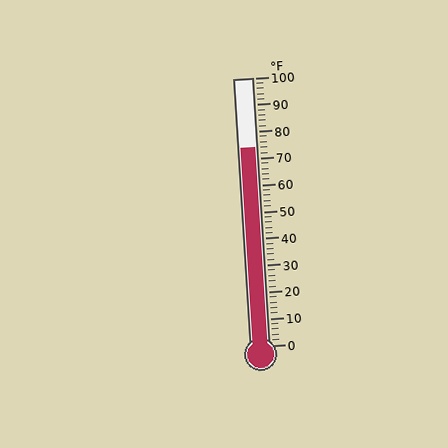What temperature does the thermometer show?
The thermometer shows approximately 74°F.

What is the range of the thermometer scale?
The thermometer scale ranges from 0°F to 100°F.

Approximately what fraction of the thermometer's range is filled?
The thermometer is filled to approximately 75% of its range.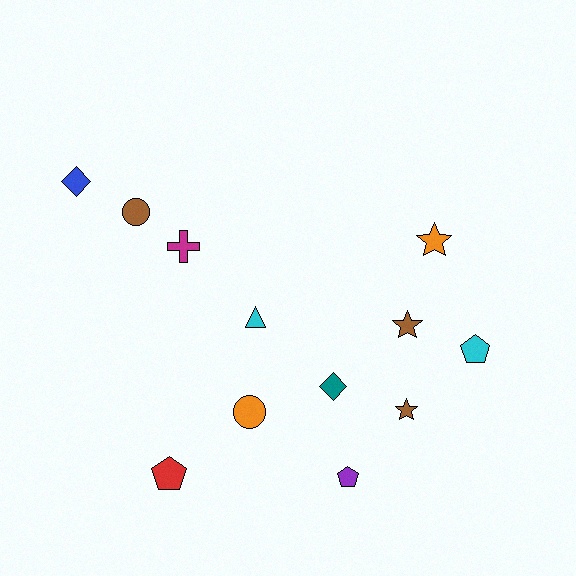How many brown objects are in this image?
There are 3 brown objects.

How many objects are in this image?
There are 12 objects.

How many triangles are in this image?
There is 1 triangle.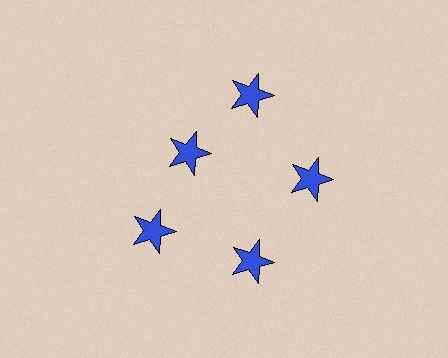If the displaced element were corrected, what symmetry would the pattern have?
It would have 5-fold rotational symmetry — the pattern would map onto itself every 72 degrees.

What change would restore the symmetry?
The symmetry would be restored by moving it outward, back onto the ring so that all 5 stars sit at equal angles and equal distance from the center.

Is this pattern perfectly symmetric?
No. The 5 blue stars are arranged in a ring, but one element near the 10 o'clock position is pulled inward toward the center, breaking the 5-fold rotational symmetry.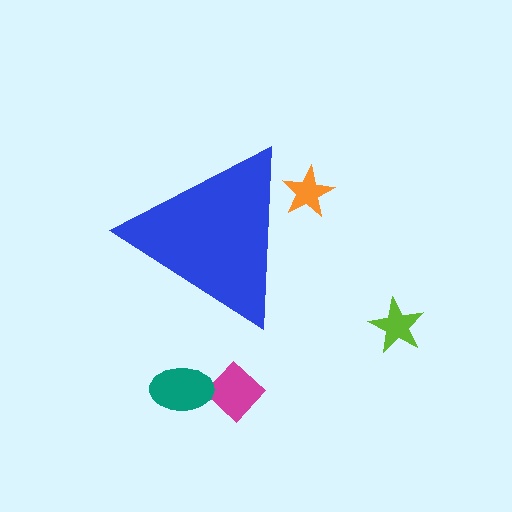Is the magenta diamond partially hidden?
No, the magenta diamond is fully visible.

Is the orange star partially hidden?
Yes, the orange star is partially hidden behind the blue triangle.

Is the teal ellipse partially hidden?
No, the teal ellipse is fully visible.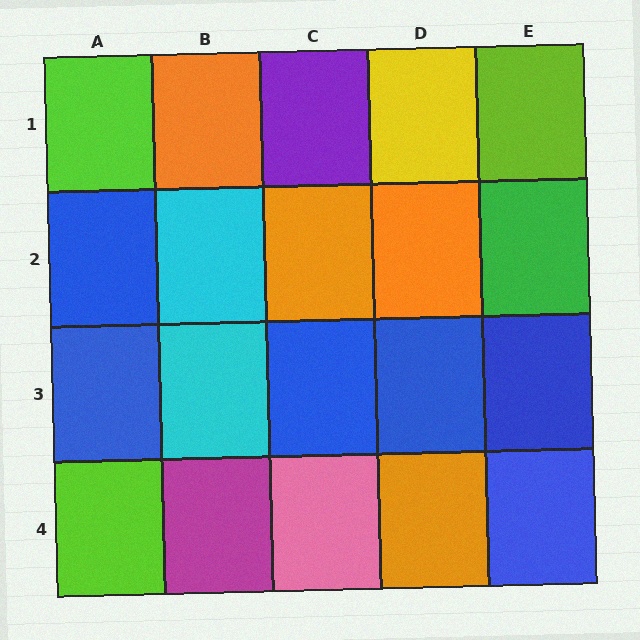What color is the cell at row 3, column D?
Blue.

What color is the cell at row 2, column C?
Orange.